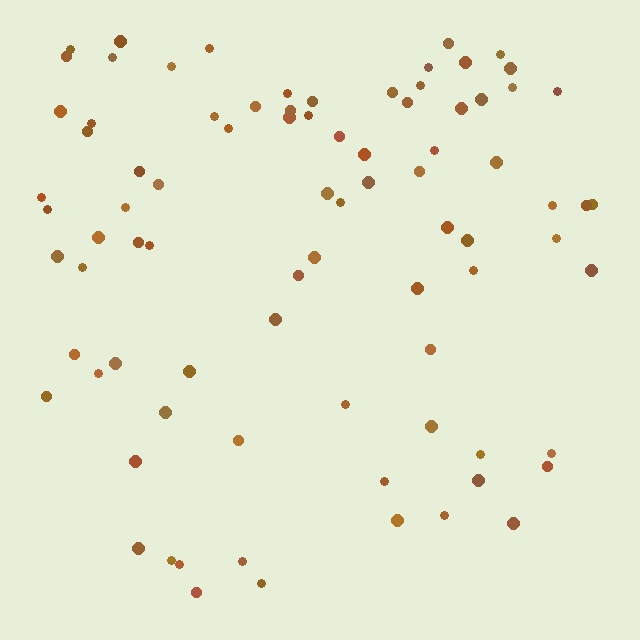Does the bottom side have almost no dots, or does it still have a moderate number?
Still a moderate number, just noticeably fewer than the top.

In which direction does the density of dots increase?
From bottom to top, with the top side densest.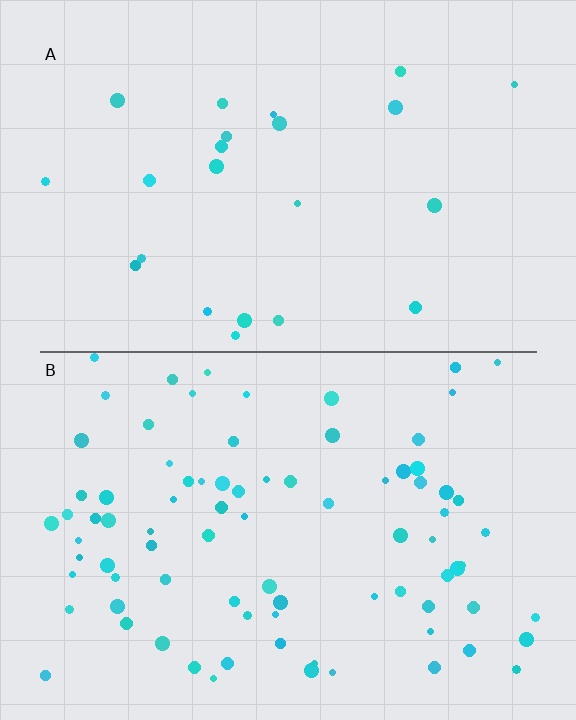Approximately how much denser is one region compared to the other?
Approximately 3.7× — region B over region A.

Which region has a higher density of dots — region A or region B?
B (the bottom).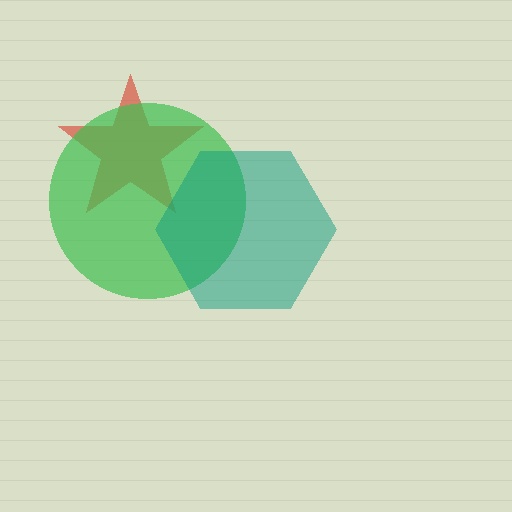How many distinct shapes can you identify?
There are 3 distinct shapes: a red star, a green circle, a teal hexagon.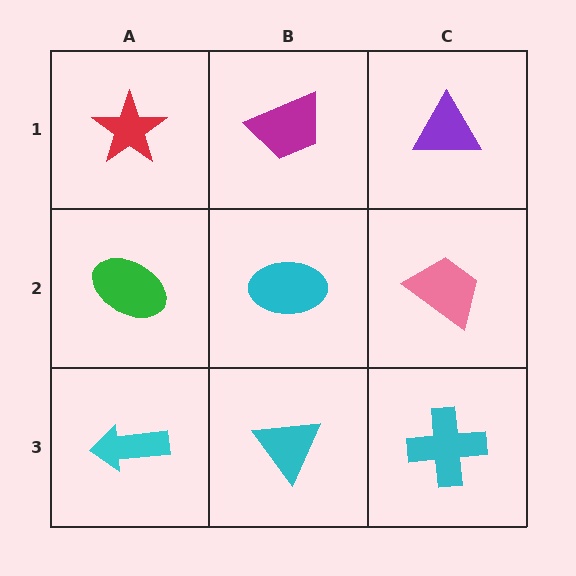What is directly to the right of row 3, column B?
A cyan cross.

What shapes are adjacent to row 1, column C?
A pink trapezoid (row 2, column C), a magenta trapezoid (row 1, column B).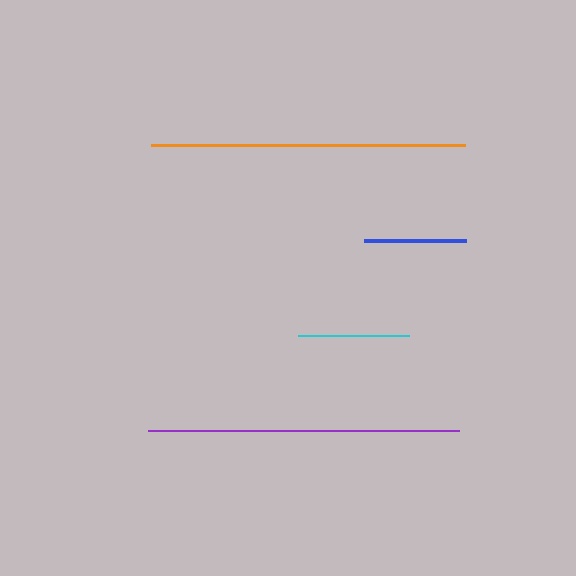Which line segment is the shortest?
The blue line is the shortest at approximately 102 pixels.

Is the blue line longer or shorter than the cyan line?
The cyan line is longer than the blue line.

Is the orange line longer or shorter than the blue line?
The orange line is longer than the blue line.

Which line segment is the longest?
The orange line is the longest at approximately 314 pixels.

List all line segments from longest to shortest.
From longest to shortest: orange, purple, cyan, blue.